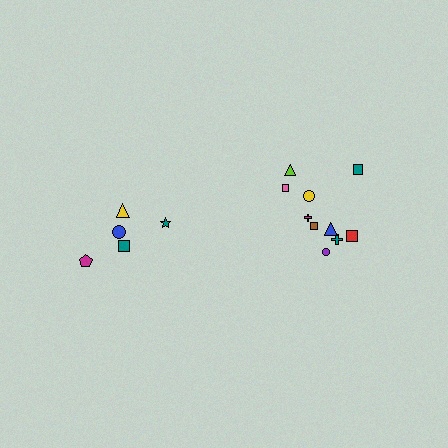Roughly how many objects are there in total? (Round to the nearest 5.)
Roughly 15 objects in total.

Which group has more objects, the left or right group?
The right group.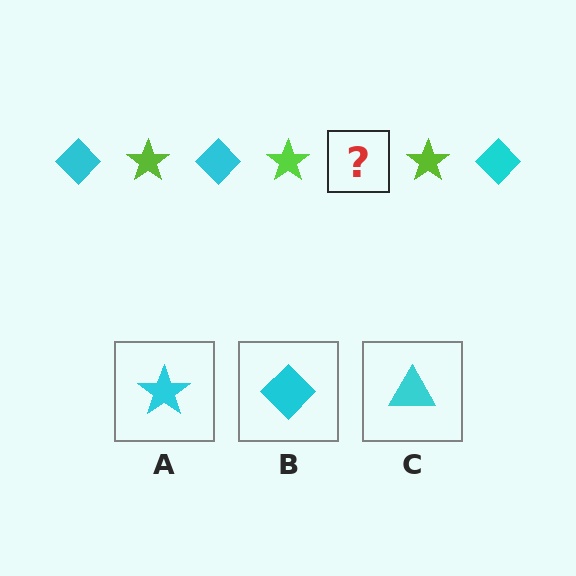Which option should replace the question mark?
Option B.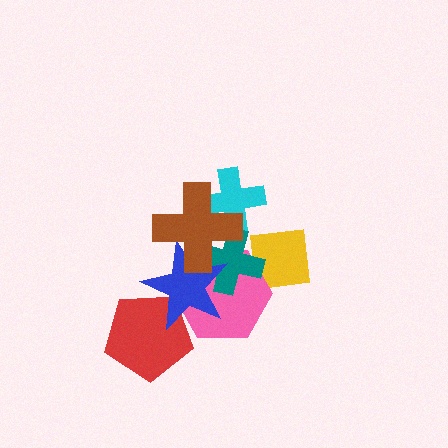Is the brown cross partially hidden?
No, no other shape covers it.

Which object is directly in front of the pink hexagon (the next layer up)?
The teal cross is directly in front of the pink hexagon.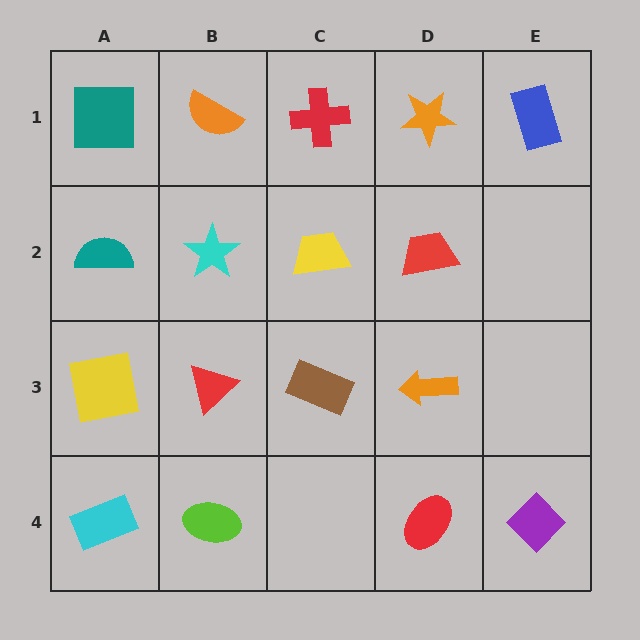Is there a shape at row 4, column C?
No, that cell is empty.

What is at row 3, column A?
A yellow square.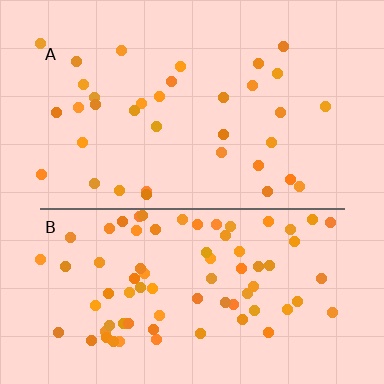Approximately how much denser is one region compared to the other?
Approximately 2.2× — region B over region A.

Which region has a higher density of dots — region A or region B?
B (the bottom).